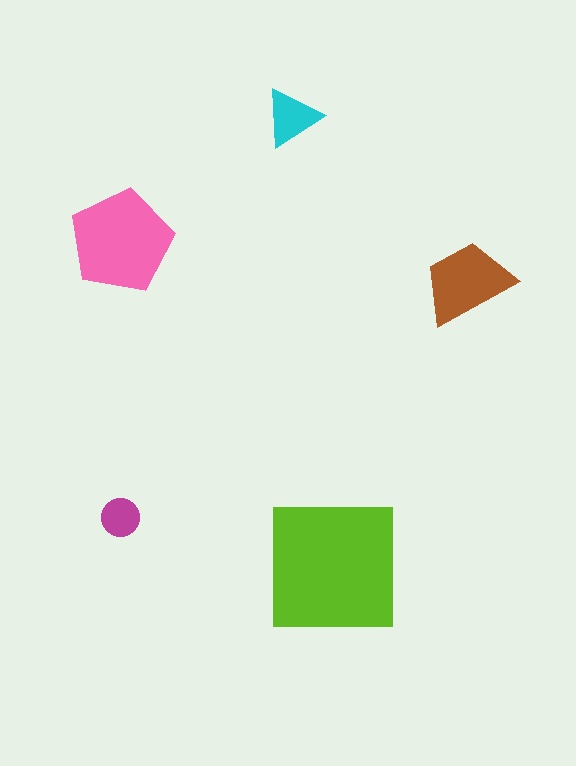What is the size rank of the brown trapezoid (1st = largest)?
3rd.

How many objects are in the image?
There are 5 objects in the image.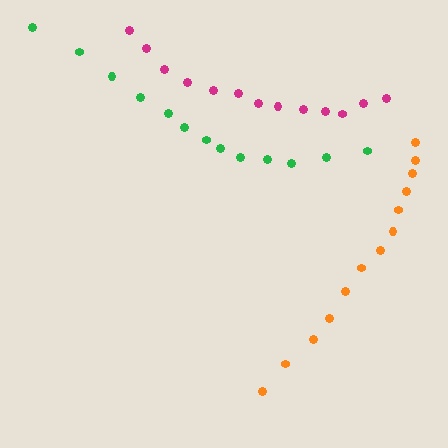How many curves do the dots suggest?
There are 3 distinct paths.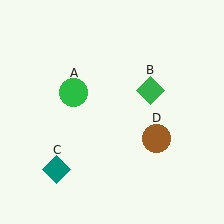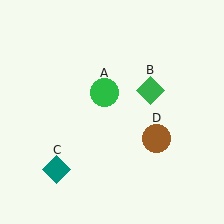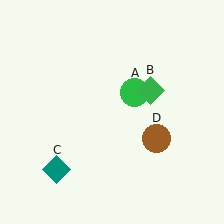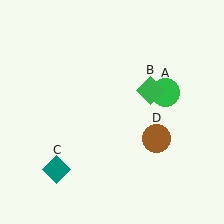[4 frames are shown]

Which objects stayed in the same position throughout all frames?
Green diamond (object B) and teal diamond (object C) and brown circle (object D) remained stationary.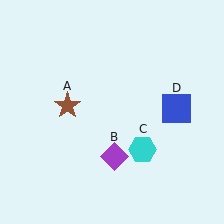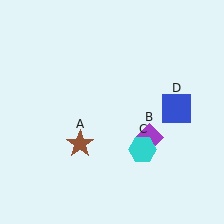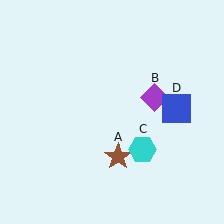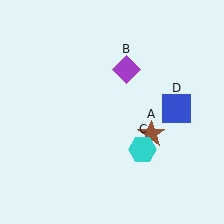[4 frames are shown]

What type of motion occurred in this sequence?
The brown star (object A), purple diamond (object B) rotated counterclockwise around the center of the scene.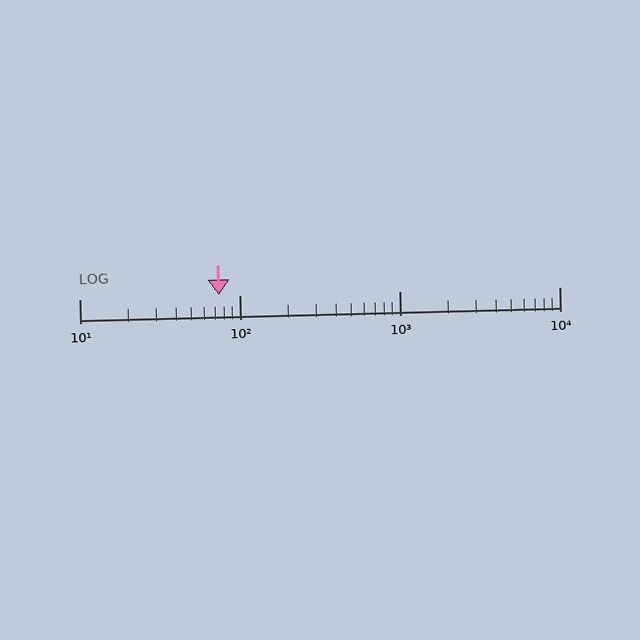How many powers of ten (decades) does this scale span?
The scale spans 3 decades, from 10 to 10000.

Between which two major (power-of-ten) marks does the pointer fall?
The pointer is between 10 and 100.